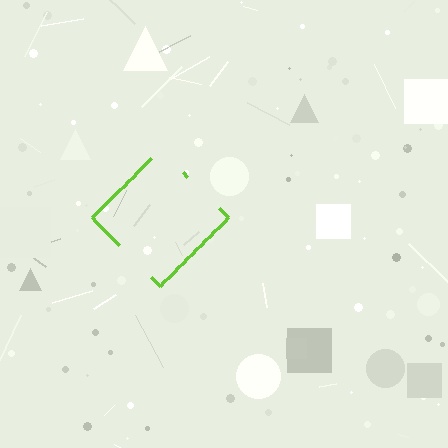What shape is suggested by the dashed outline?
The dashed outline suggests a diamond.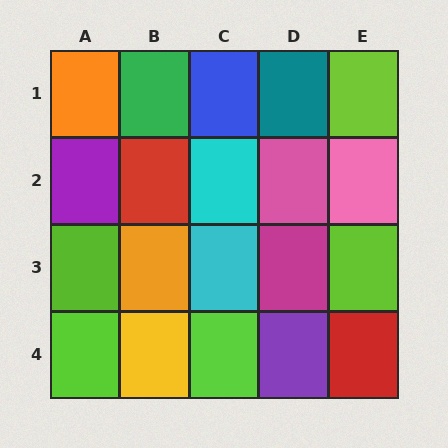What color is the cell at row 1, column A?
Orange.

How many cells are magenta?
1 cell is magenta.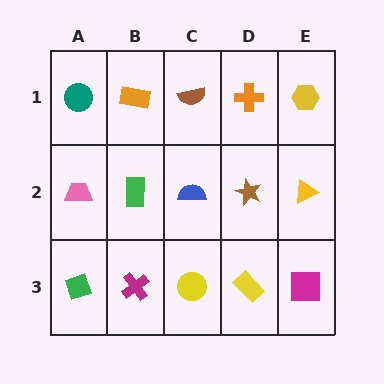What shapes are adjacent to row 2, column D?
An orange cross (row 1, column D), a yellow rectangle (row 3, column D), a blue semicircle (row 2, column C), a yellow triangle (row 2, column E).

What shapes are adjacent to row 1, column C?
A blue semicircle (row 2, column C), an orange rectangle (row 1, column B), an orange cross (row 1, column D).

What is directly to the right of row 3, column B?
A yellow circle.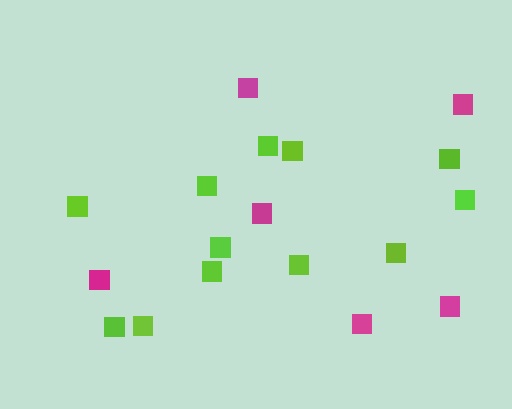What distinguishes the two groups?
There are 2 groups: one group of lime squares (12) and one group of magenta squares (6).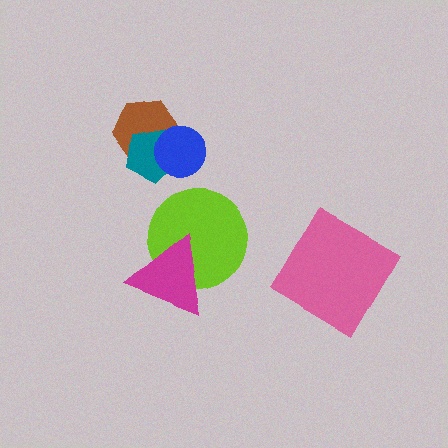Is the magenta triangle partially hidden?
No, no other shape covers it.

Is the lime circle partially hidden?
Yes, it is partially covered by another shape.